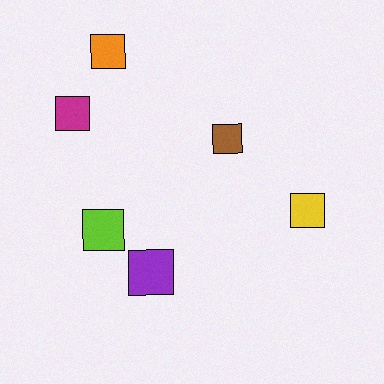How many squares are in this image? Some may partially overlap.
There are 6 squares.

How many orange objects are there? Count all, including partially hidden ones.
There is 1 orange object.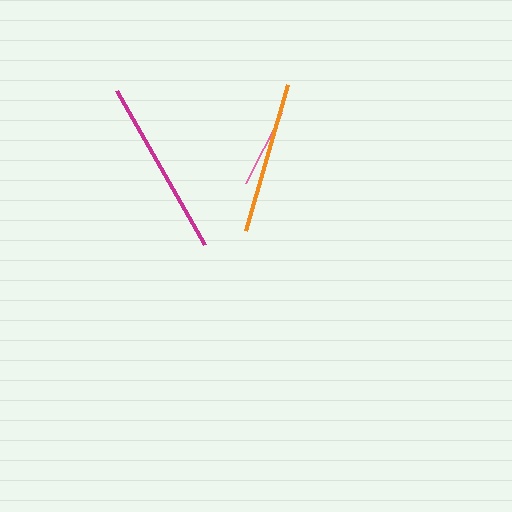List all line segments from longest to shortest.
From longest to shortest: magenta, orange, pink.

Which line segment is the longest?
The magenta line is the longest at approximately 177 pixels.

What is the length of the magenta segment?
The magenta segment is approximately 177 pixels long.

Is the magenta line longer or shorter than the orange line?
The magenta line is longer than the orange line.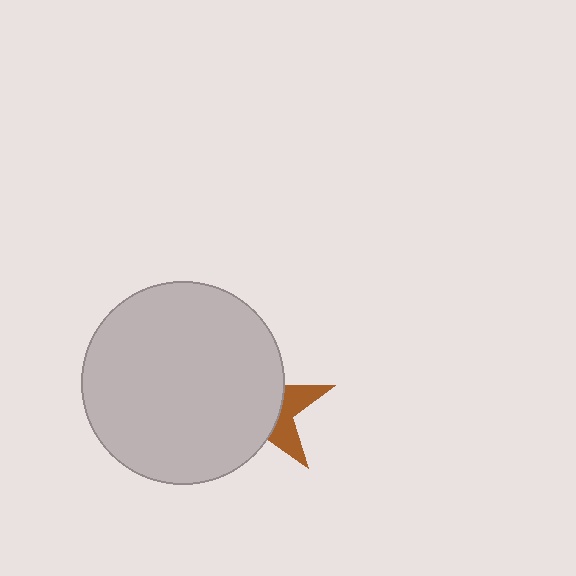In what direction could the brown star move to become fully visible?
The brown star could move right. That would shift it out from behind the light gray circle entirely.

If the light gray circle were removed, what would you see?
You would see the complete brown star.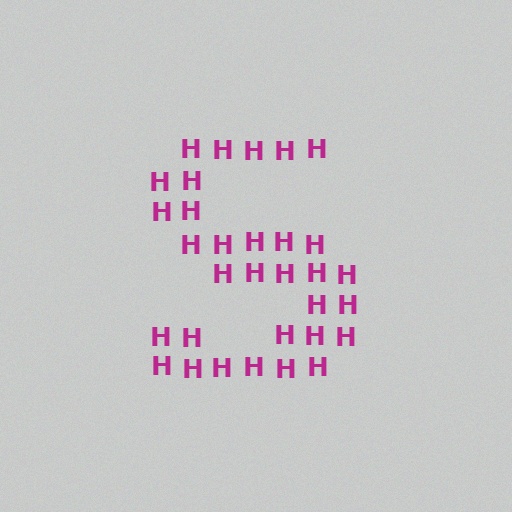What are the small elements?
The small elements are letter H's.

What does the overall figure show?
The overall figure shows the letter S.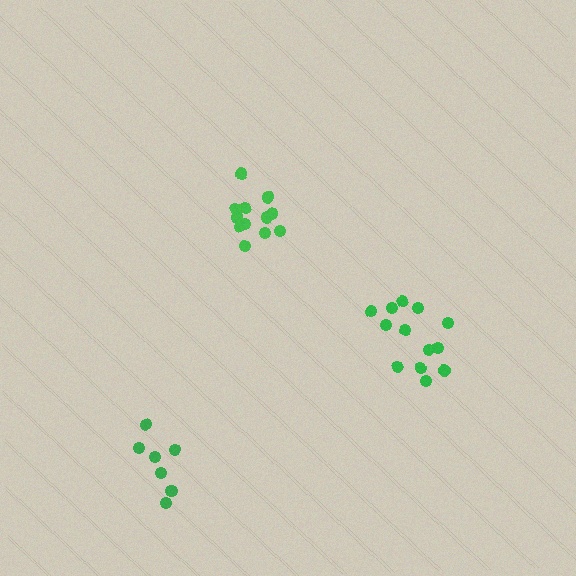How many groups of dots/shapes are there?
There are 3 groups.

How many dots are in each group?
Group 1: 13 dots, Group 2: 13 dots, Group 3: 7 dots (33 total).